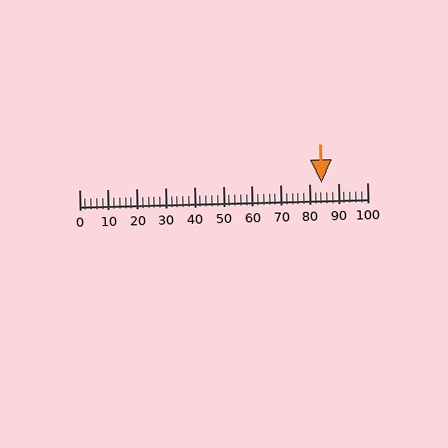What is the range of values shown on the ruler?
The ruler shows values from 0 to 100.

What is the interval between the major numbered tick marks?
The major tick marks are spaced 10 units apart.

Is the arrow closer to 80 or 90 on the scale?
The arrow is closer to 80.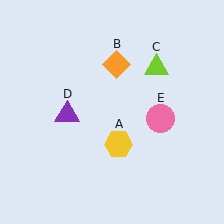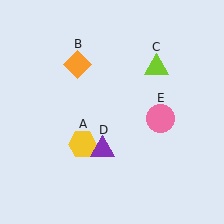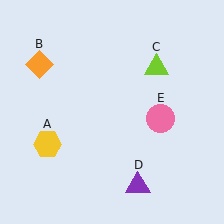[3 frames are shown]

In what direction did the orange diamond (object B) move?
The orange diamond (object B) moved left.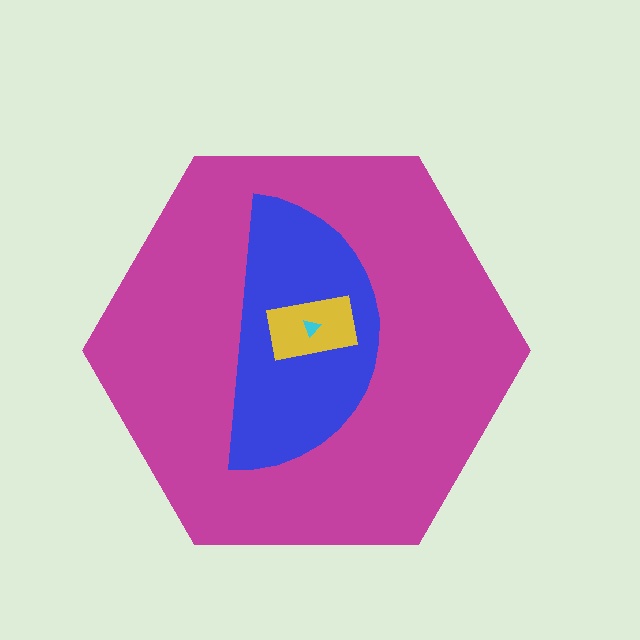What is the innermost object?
The cyan triangle.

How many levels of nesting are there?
4.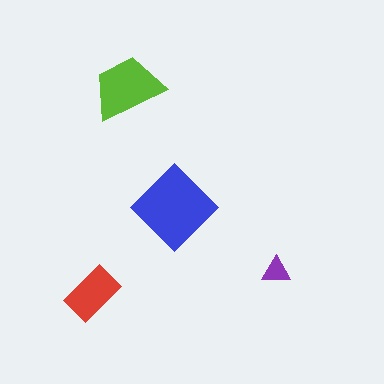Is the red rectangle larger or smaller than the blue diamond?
Smaller.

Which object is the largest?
The blue diamond.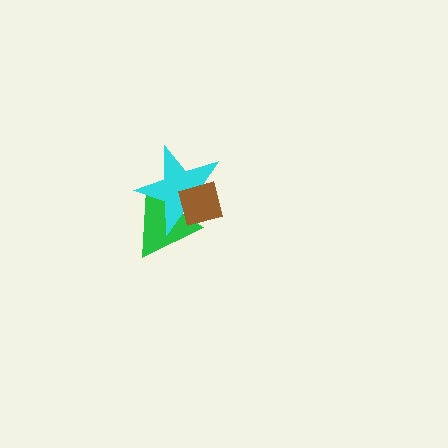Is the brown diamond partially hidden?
No, no other shape covers it.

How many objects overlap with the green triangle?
2 objects overlap with the green triangle.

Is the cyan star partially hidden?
Yes, it is partially covered by another shape.